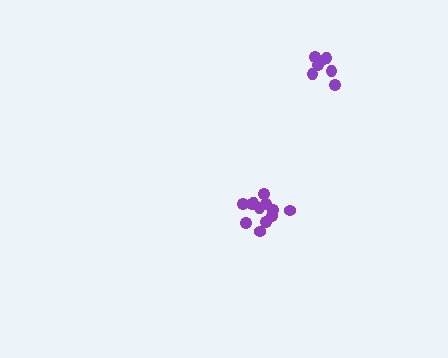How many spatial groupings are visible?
There are 2 spatial groupings.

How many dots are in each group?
Group 1: 12 dots, Group 2: 7 dots (19 total).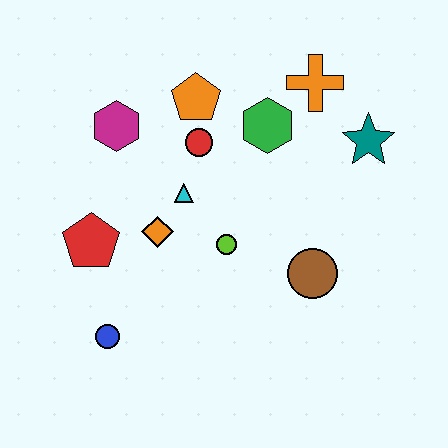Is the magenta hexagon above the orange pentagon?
No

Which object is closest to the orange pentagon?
The red circle is closest to the orange pentagon.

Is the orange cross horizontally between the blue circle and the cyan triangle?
No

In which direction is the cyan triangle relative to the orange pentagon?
The cyan triangle is below the orange pentagon.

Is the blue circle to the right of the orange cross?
No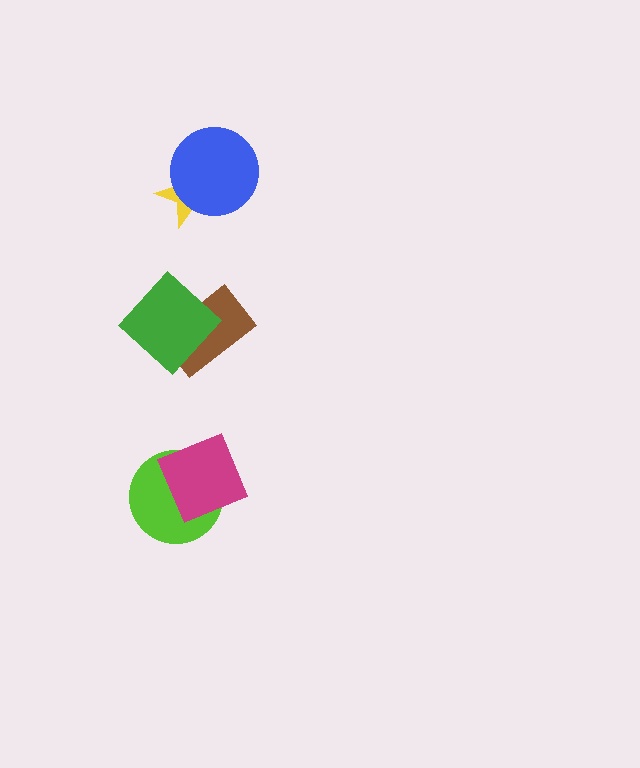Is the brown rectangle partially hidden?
Yes, it is partially covered by another shape.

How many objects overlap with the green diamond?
1 object overlaps with the green diamond.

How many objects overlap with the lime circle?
1 object overlaps with the lime circle.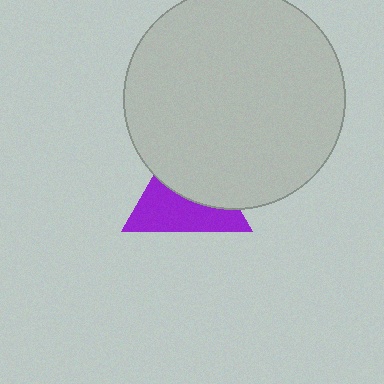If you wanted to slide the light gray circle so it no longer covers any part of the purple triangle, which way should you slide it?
Slide it up — that is the most direct way to separate the two shapes.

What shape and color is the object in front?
The object in front is a light gray circle.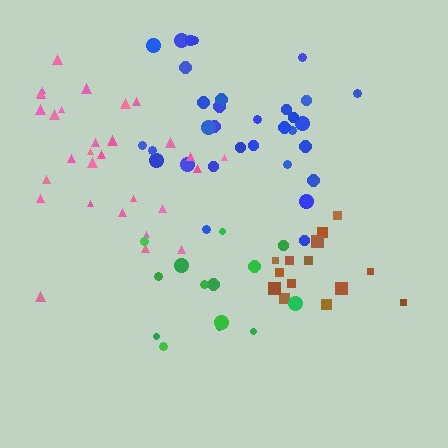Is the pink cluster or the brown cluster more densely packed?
Brown.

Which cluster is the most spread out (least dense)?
Green.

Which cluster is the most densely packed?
Brown.